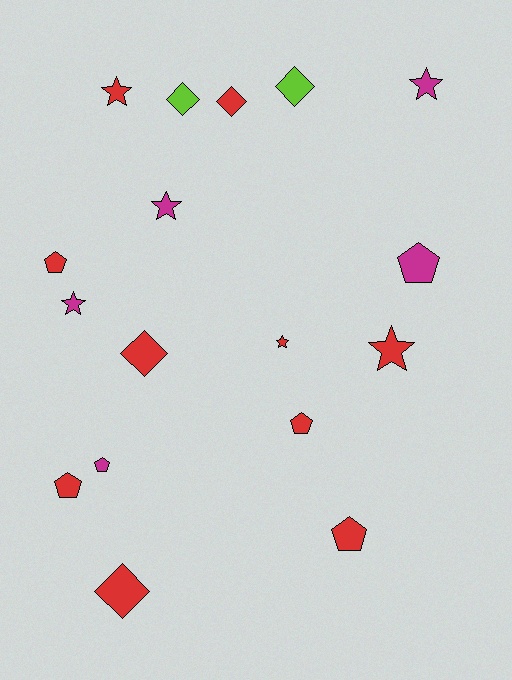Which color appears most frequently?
Red, with 10 objects.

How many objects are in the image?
There are 17 objects.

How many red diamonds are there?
There are 3 red diamonds.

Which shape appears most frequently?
Star, with 6 objects.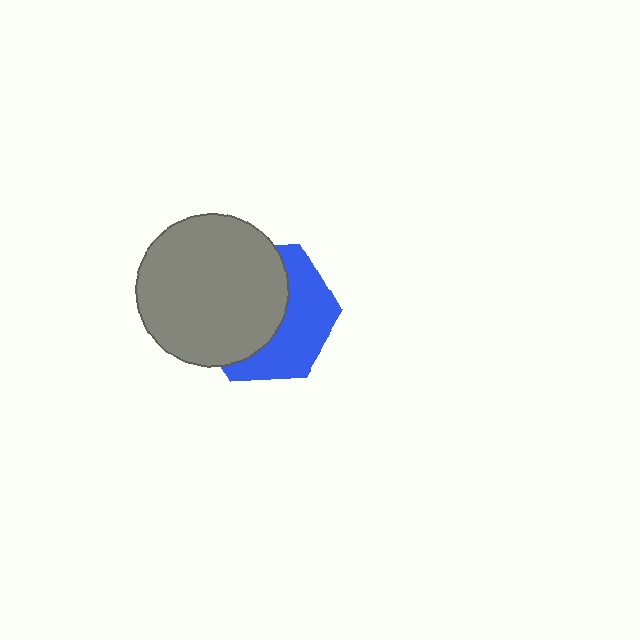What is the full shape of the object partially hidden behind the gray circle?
The partially hidden object is a blue hexagon.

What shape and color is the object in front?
The object in front is a gray circle.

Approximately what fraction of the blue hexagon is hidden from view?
Roughly 56% of the blue hexagon is hidden behind the gray circle.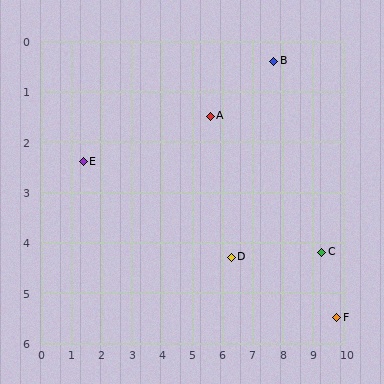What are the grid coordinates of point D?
Point D is at approximately (6.3, 4.3).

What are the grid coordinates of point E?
Point E is at approximately (1.4, 2.4).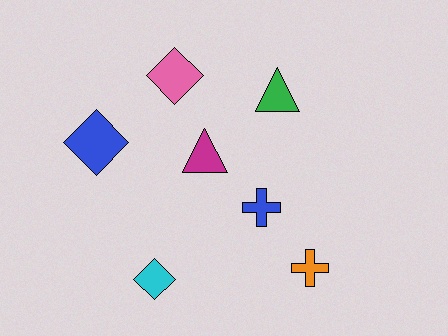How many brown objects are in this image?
There are no brown objects.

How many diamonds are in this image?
There are 3 diamonds.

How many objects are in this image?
There are 7 objects.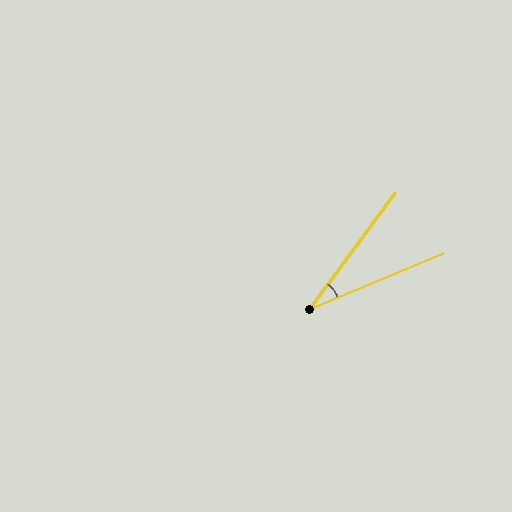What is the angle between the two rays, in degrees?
Approximately 31 degrees.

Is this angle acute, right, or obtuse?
It is acute.